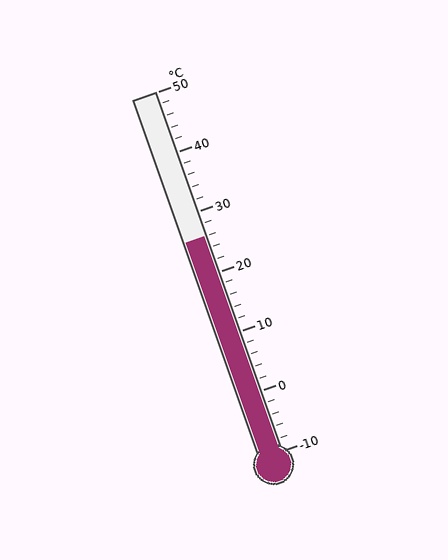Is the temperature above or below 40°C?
The temperature is below 40°C.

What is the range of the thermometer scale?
The thermometer scale ranges from -10°C to 50°C.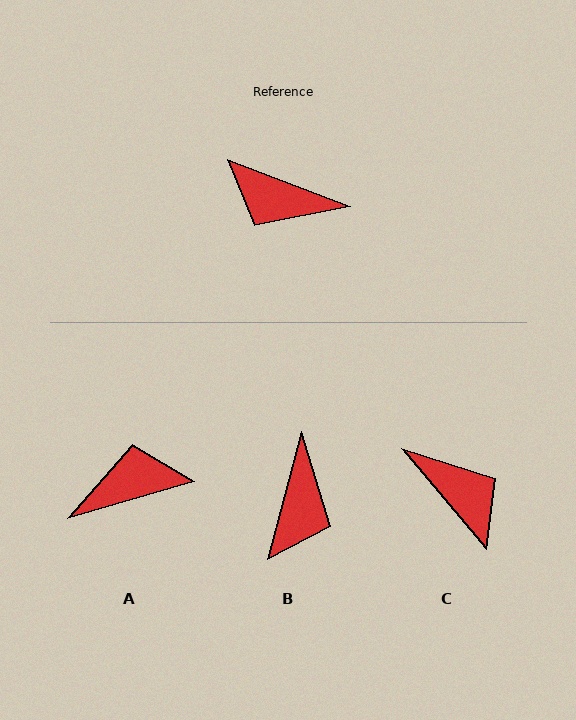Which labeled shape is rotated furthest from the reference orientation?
C, about 151 degrees away.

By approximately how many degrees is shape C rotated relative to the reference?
Approximately 151 degrees counter-clockwise.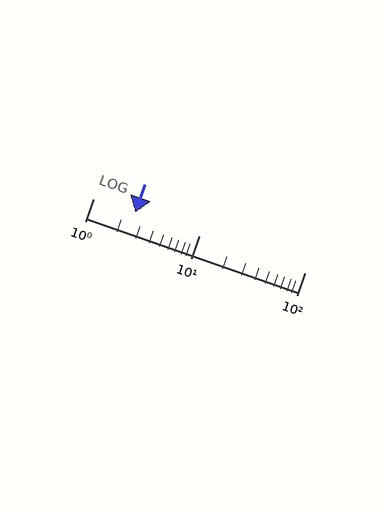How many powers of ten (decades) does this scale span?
The scale spans 2 decades, from 1 to 100.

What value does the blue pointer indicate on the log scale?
The pointer indicates approximately 2.5.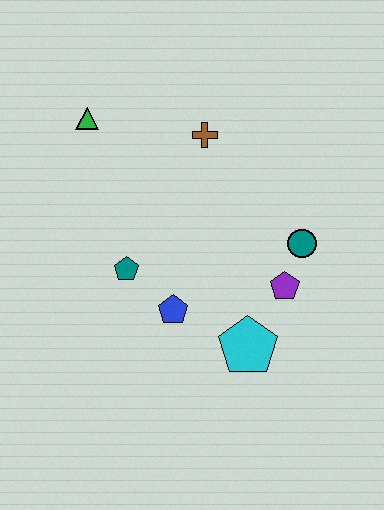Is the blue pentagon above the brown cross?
No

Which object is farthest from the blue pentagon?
The green triangle is farthest from the blue pentagon.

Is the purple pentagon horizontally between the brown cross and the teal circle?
Yes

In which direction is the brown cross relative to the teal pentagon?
The brown cross is above the teal pentagon.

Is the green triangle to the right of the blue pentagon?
No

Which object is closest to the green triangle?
The brown cross is closest to the green triangle.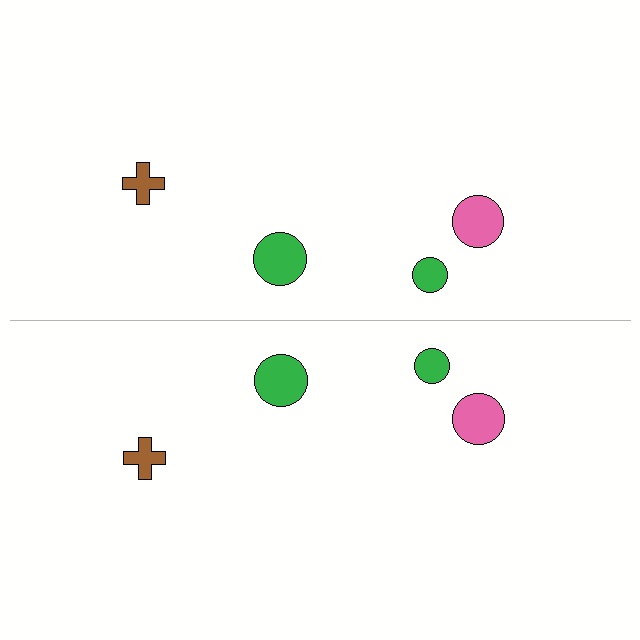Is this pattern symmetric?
Yes, this pattern has bilateral (reflection) symmetry.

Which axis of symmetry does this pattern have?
The pattern has a horizontal axis of symmetry running through the center of the image.